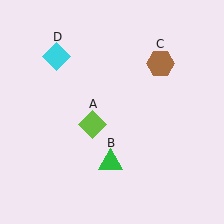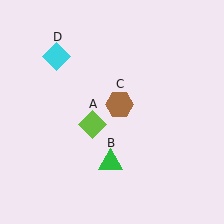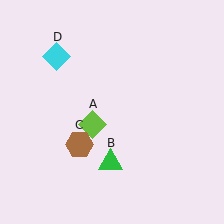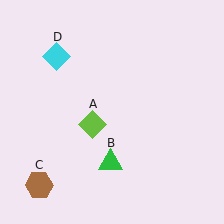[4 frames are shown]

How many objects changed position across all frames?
1 object changed position: brown hexagon (object C).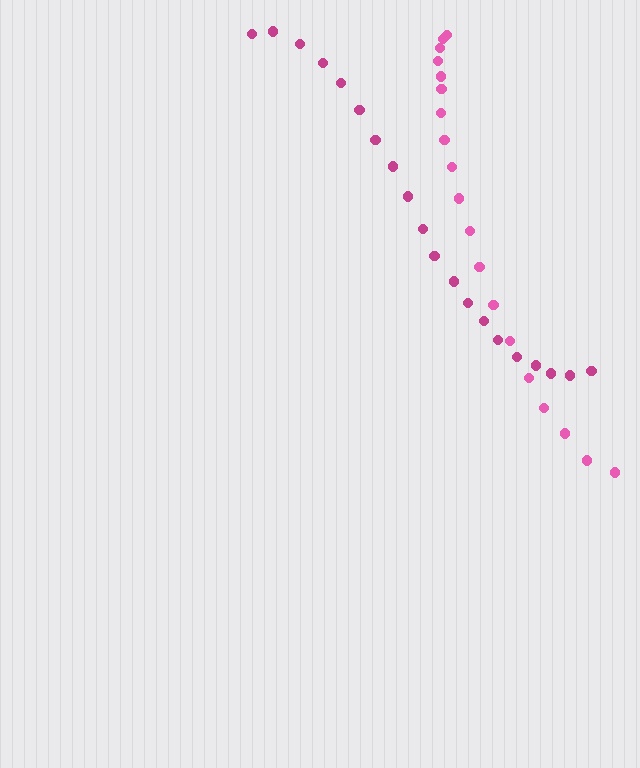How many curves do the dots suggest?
There are 2 distinct paths.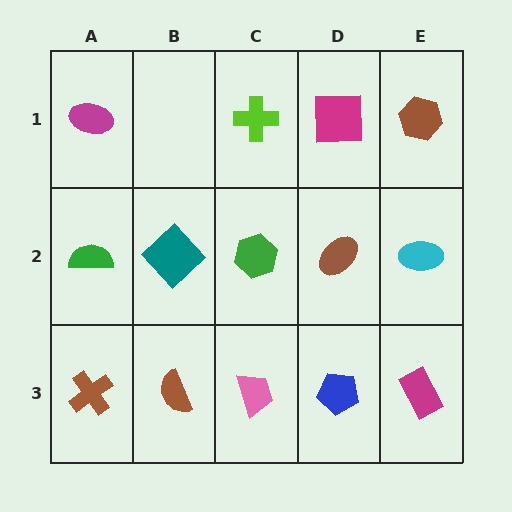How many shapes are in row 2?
5 shapes.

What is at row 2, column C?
A green hexagon.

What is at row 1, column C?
A lime cross.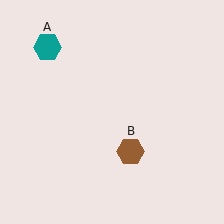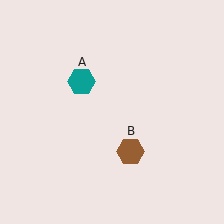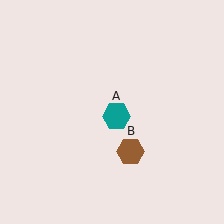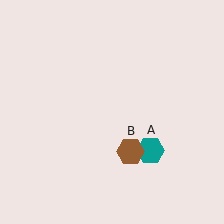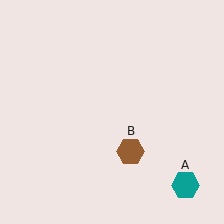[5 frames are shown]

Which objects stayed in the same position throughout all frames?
Brown hexagon (object B) remained stationary.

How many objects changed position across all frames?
1 object changed position: teal hexagon (object A).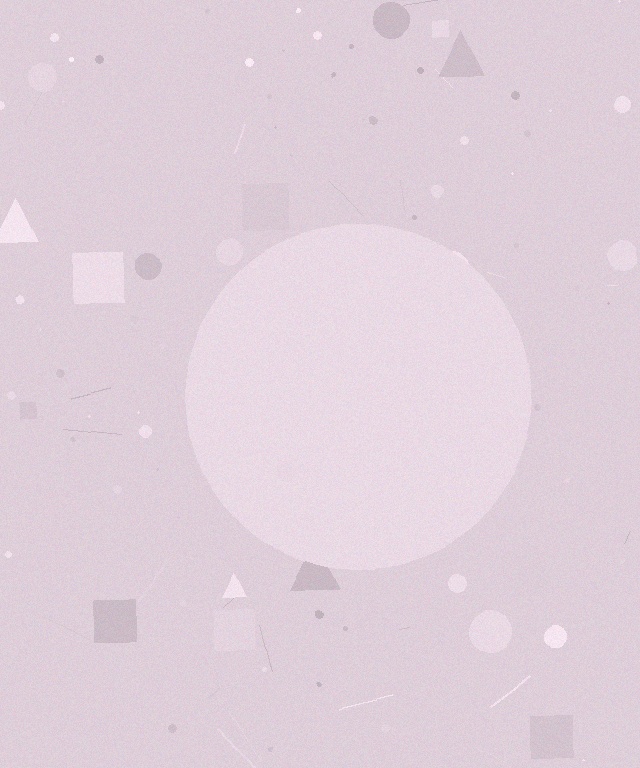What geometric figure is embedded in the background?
A circle is embedded in the background.